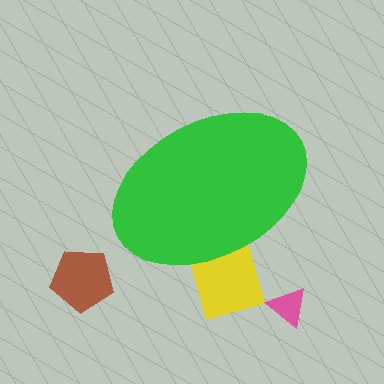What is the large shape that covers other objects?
A green ellipse.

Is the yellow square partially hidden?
Yes, the yellow square is partially hidden behind the green ellipse.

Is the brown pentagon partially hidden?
No, the brown pentagon is fully visible.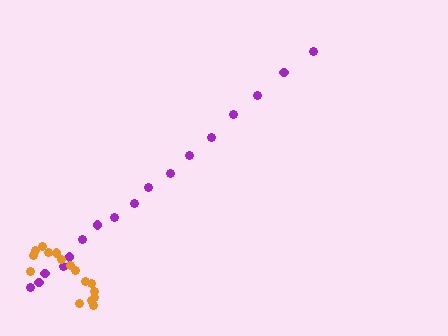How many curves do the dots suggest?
There are 2 distinct paths.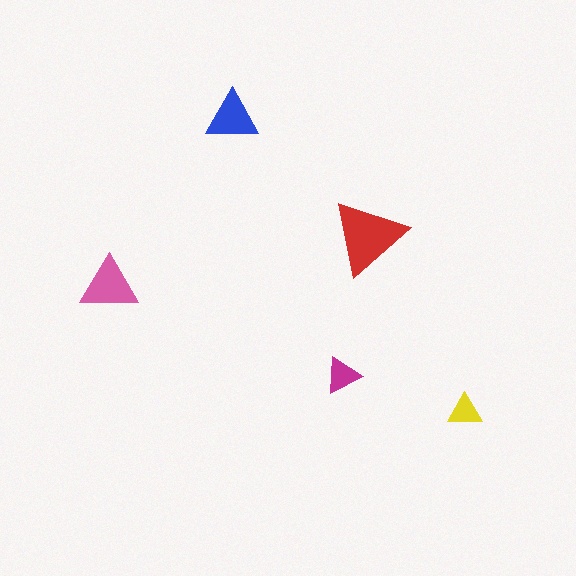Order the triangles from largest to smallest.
the red one, the pink one, the blue one, the magenta one, the yellow one.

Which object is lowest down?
The yellow triangle is bottommost.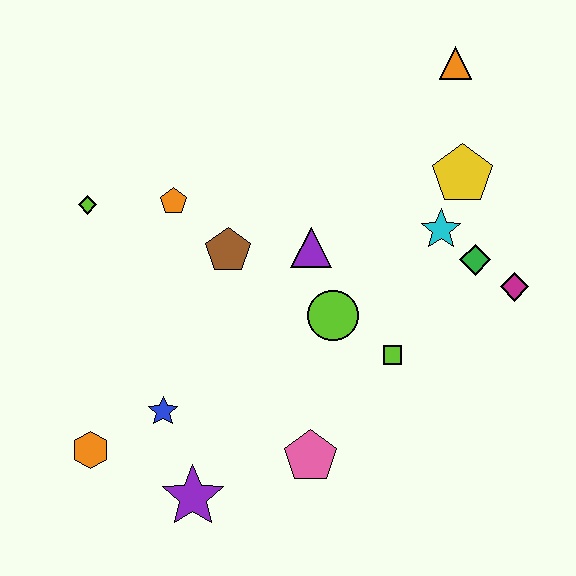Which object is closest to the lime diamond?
The orange pentagon is closest to the lime diamond.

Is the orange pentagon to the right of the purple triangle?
No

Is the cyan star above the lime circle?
Yes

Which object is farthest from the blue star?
The orange triangle is farthest from the blue star.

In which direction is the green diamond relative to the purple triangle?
The green diamond is to the right of the purple triangle.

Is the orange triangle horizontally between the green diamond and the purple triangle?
Yes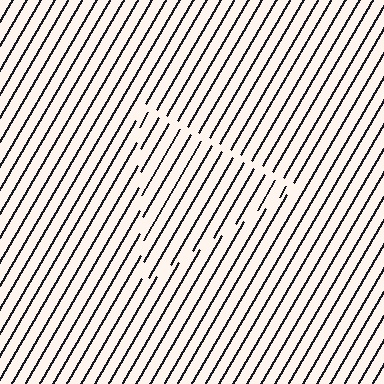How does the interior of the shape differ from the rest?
The interior of the shape contains the same grating, shifted by half a period — the contour is defined by the phase discontinuity where line-ends from the inner and outer gratings abut.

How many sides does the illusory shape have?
3 sides — the line-ends trace a triangle.